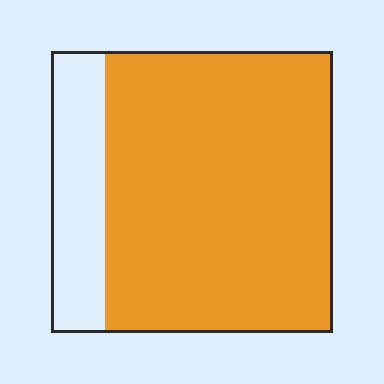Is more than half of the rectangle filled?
Yes.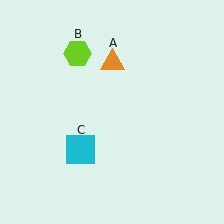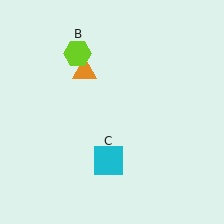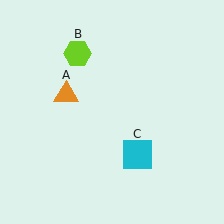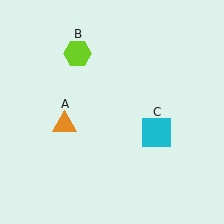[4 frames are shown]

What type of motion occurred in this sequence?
The orange triangle (object A), cyan square (object C) rotated counterclockwise around the center of the scene.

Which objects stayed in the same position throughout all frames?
Lime hexagon (object B) remained stationary.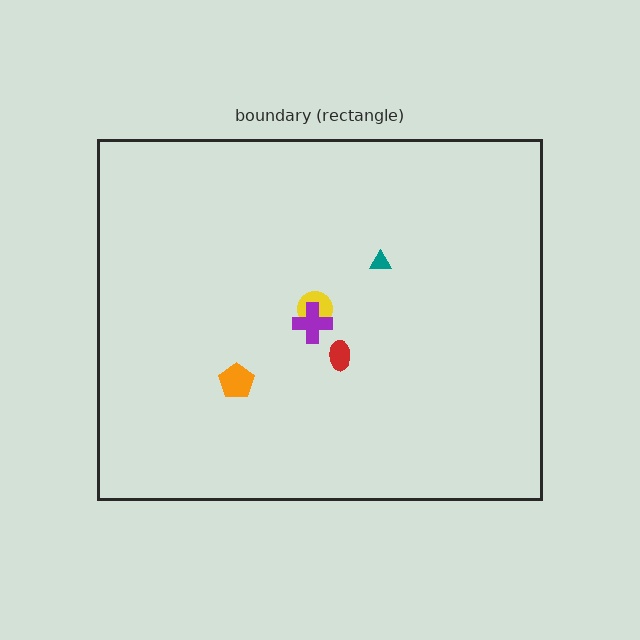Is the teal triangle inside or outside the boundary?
Inside.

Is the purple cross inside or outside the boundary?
Inside.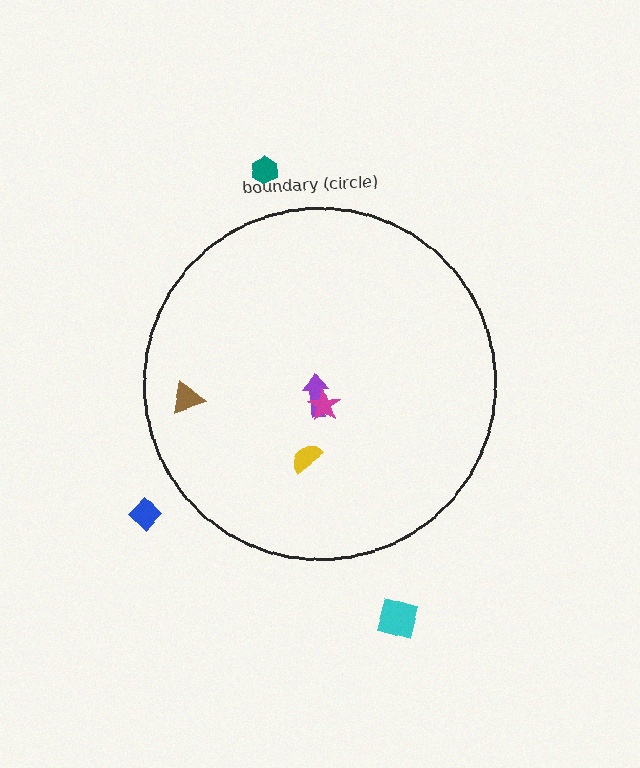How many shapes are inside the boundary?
4 inside, 3 outside.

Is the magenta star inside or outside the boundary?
Inside.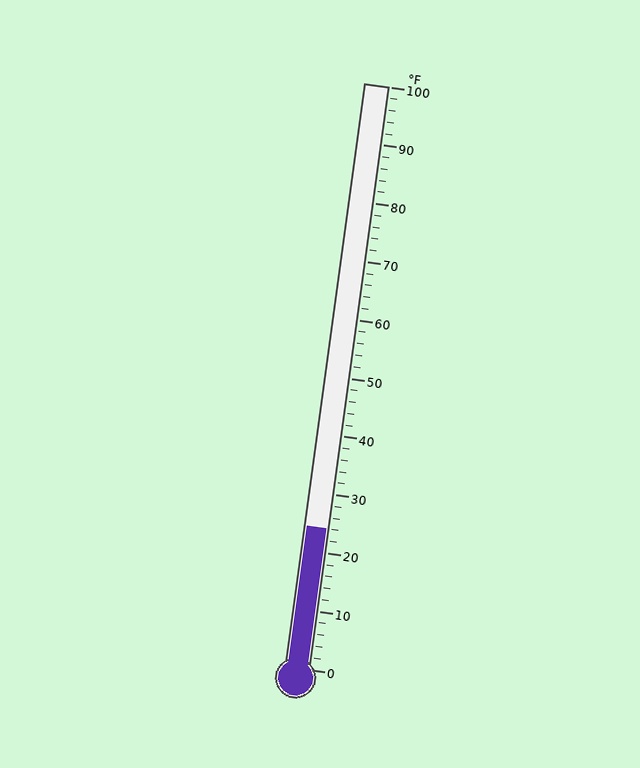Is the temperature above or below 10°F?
The temperature is above 10°F.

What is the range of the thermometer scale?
The thermometer scale ranges from 0°F to 100°F.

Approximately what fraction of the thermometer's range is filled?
The thermometer is filled to approximately 25% of its range.